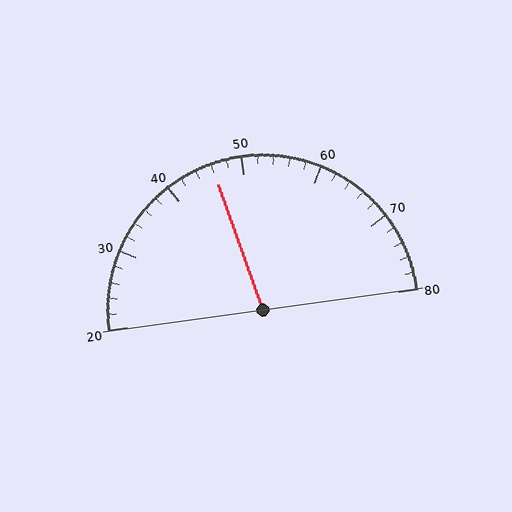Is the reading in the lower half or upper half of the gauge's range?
The reading is in the lower half of the range (20 to 80).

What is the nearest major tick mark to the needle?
The nearest major tick mark is 50.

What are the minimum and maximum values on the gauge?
The gauge ranges from 20 to 80.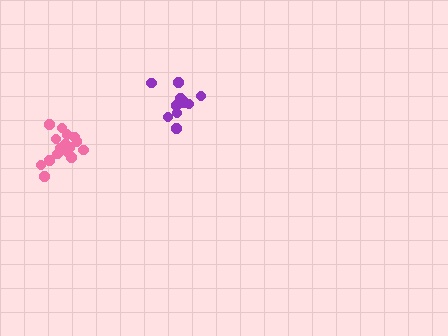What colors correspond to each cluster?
The clusters are colored: purple, pink.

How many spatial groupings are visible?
There are 2 spatial groupings.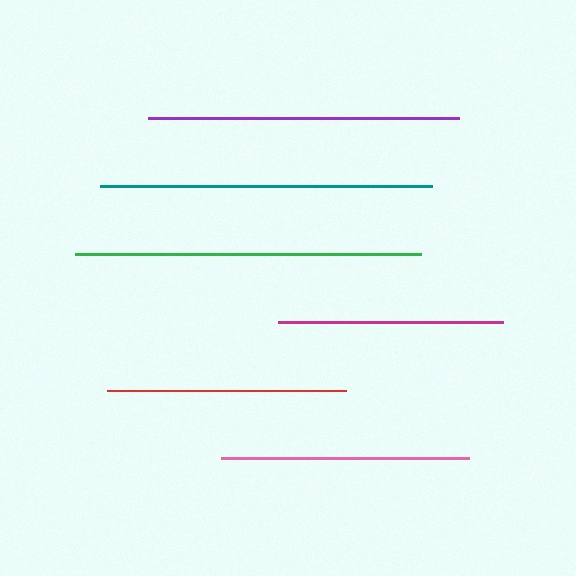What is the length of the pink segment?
The pink segment is approximately 247 pixels long.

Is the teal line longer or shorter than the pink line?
The teal line is longer than the pink line.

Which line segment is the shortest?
The magenta line is the shortest at approximately 225 pixels.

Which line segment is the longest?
The green line is the longest at approximately 346 pixels.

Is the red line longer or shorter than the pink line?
The pink line is longer than the red line.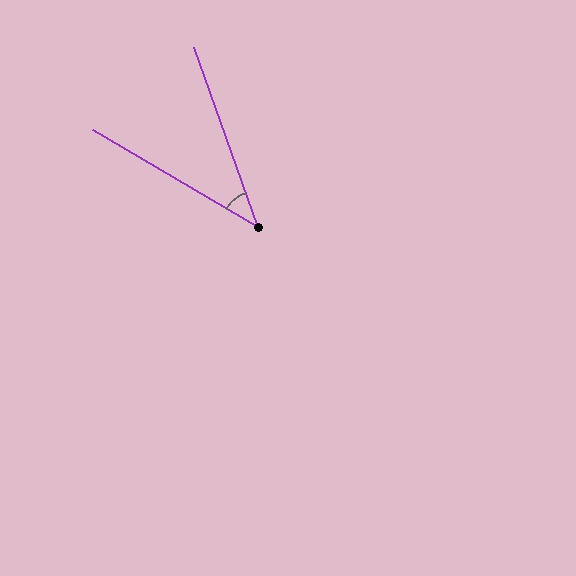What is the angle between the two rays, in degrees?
Approximately 40 degrees.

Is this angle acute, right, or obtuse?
It is acute.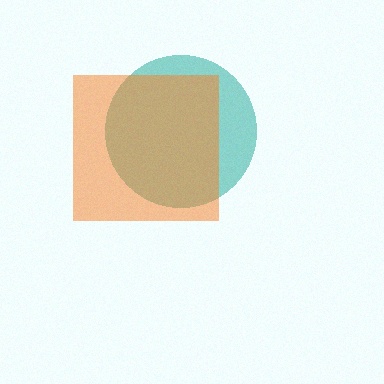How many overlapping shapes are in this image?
There are 2 overlapping shapes in the image.